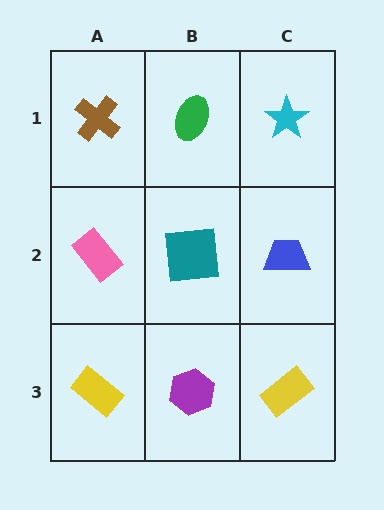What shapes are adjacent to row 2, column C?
A cyan star (row 1, column C), a yellow rectangle (row 3, column C), a teal square (row 2, column B).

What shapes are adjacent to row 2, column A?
A brown cross (row 1, column A), a yellow rectangle (row 3, column A), a teal square (row 2, column B).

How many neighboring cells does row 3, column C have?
2.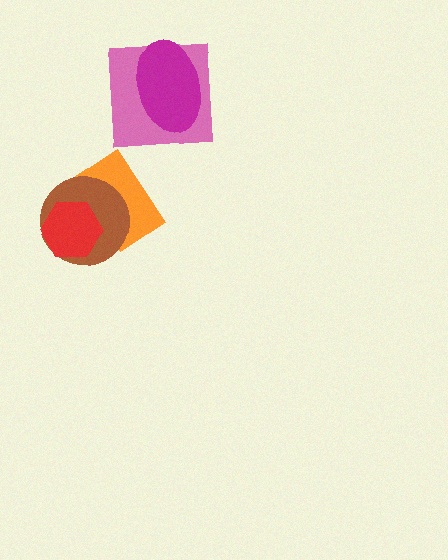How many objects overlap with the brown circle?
2 objects overlap with the brown circle.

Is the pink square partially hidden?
Yes, it is partially covered by another shape.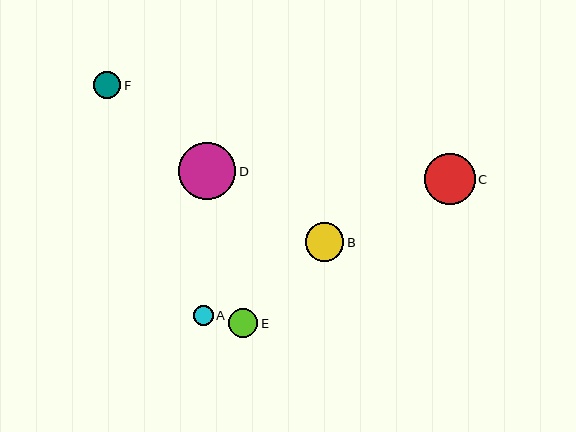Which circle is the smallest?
Circle A is the smallest with a size of approximately 20 pixels.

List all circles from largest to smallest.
From largest to smallest: D, C, B, E, F, A.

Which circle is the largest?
Circle D is the largest with a size of approximately 57 pixels.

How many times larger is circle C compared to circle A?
Circle C is approximately 2.6 times the size of circle A.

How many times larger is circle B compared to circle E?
Circle B is approximately 1.3 times the size of circle E.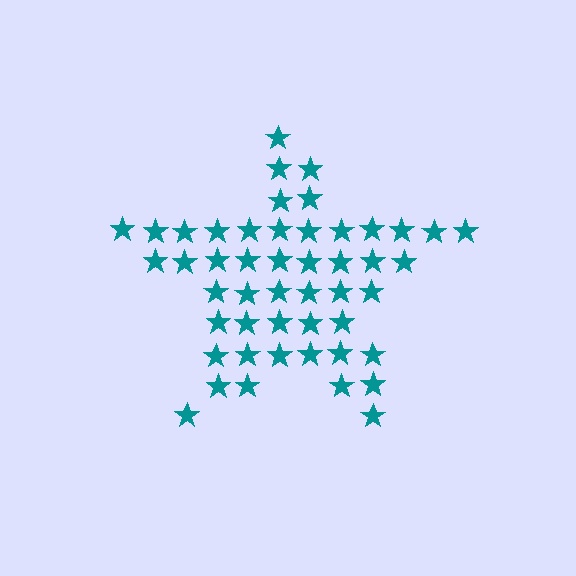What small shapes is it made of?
It is made of small stars.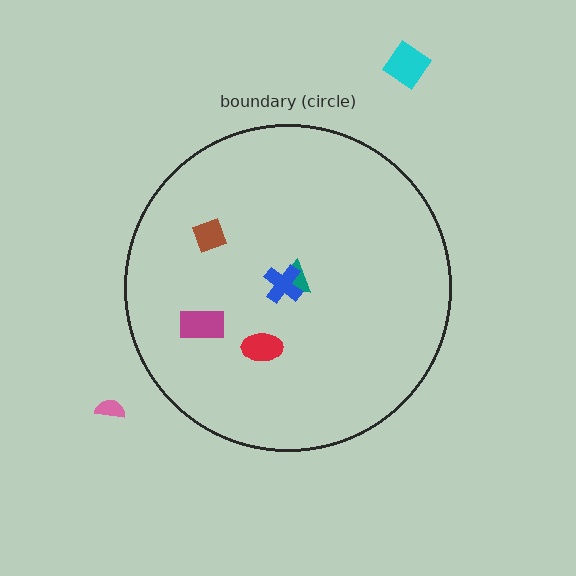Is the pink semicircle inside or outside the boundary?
Outside.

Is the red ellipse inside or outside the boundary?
Inside.